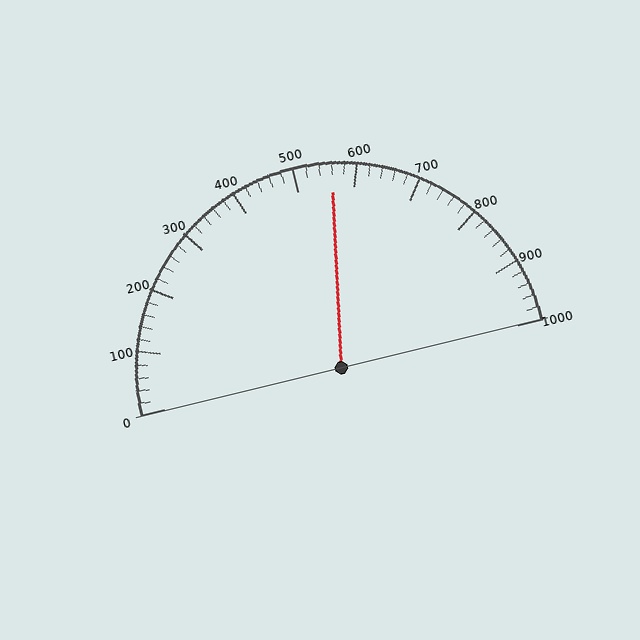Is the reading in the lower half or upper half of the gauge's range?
The reading is in the upper half of the range (0 to 1000).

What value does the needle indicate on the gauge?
The needle indicates approximately 560.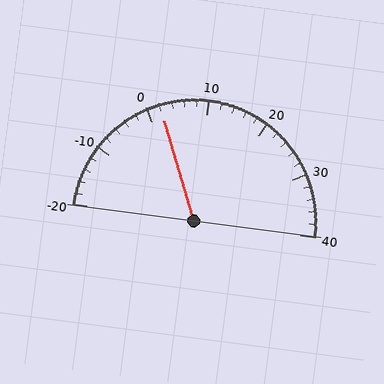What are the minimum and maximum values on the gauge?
The gauge ranges from -20 to 40.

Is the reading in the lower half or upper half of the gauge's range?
The reading is in the lower half of the range (-20 to 40).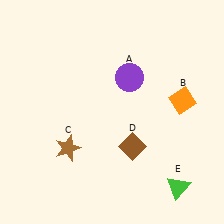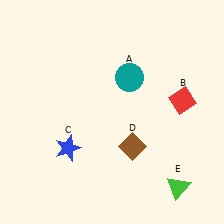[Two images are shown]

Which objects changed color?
A changed from purple to teal. B changed from orange to red. C changed from brown to blue.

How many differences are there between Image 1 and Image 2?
There are 3 differences between the two images.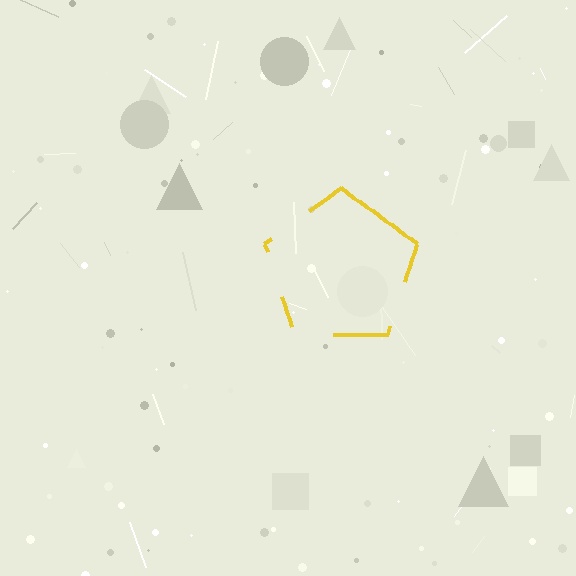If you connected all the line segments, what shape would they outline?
They would outline a pentagon.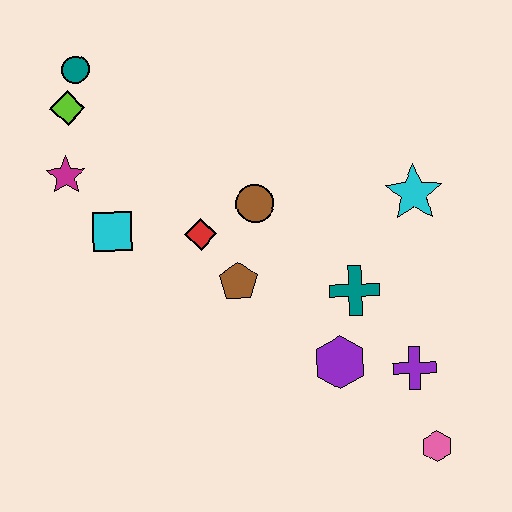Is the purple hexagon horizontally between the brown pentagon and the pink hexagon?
Yes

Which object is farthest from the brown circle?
The pink hexagon is farthest from the brown circle.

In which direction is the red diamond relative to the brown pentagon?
The red diamond is above the brown pentagon.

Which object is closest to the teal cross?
The purple hexagon is closest to the teal cross.